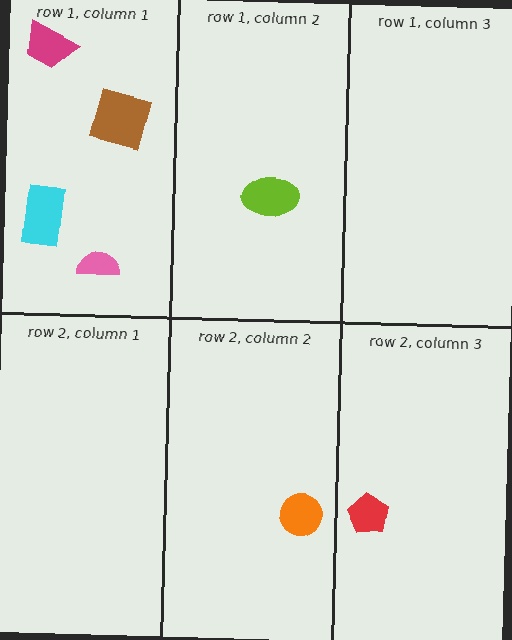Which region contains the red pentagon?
The row 2, column 3 region.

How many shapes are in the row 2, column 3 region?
1.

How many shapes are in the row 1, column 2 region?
1.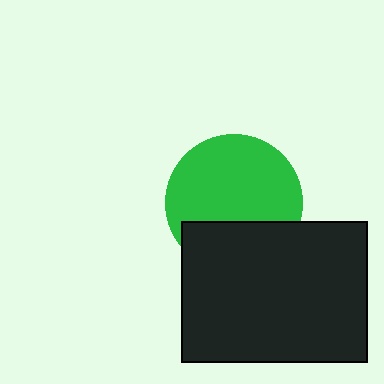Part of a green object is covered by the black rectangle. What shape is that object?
It is a circle.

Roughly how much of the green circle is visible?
Most of it is visible (roughly 68%).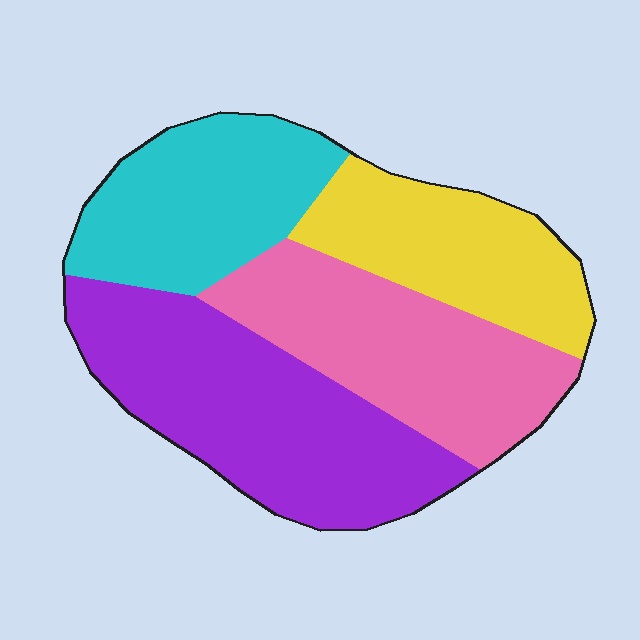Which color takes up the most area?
Purple, at roughly 35%.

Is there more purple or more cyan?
Purple.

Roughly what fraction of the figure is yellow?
Yellow covers roughly 20% of the figure.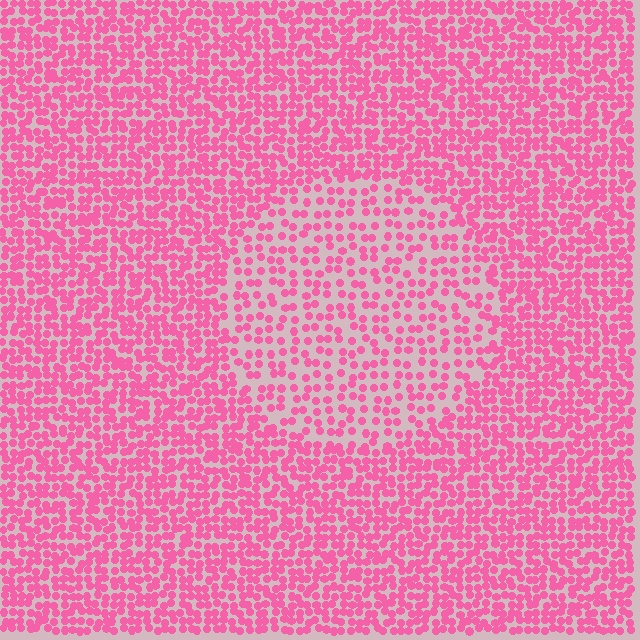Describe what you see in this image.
The image contains small pink elements arranged at two different densities. A circle-shaped region is visible where the elements are less densely packed than the surrounding area.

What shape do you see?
I see a circle.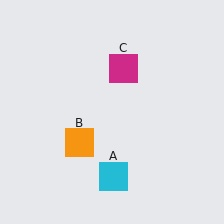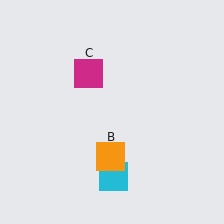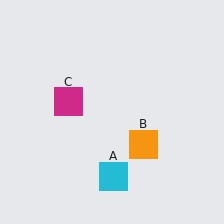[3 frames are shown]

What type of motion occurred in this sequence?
The orange square (object B), magenta square (object C) rotated counterclockwise around the center of the scene.